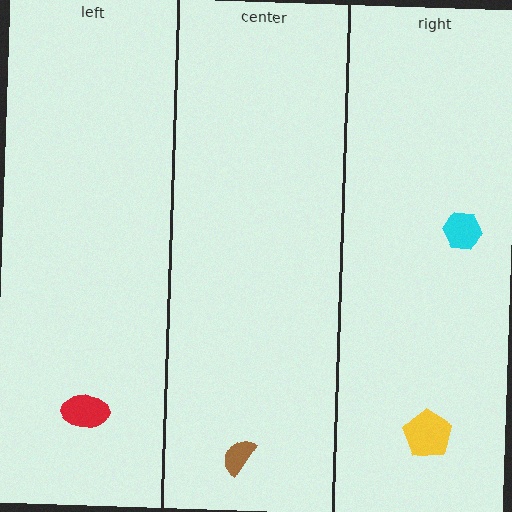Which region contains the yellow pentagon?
The right region.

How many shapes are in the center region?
1.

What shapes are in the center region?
The brown semicircle.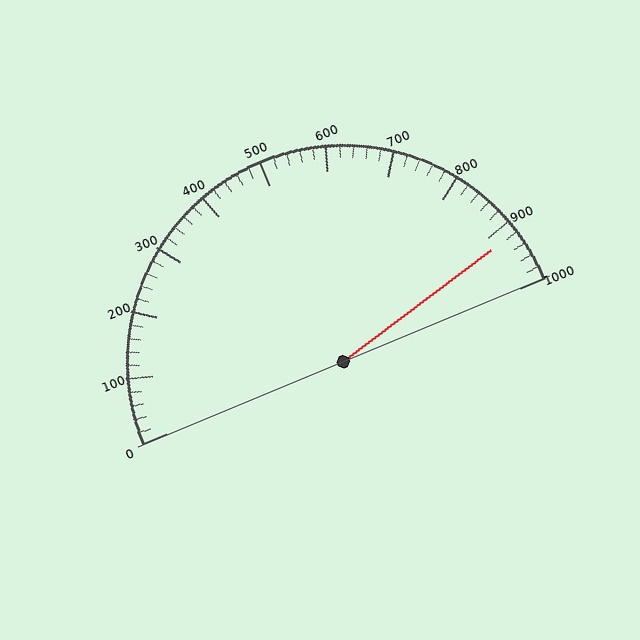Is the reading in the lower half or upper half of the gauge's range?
The reading is in the upper half of the range (0 to 1000).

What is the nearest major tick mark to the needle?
The nearest major tick mark is 900.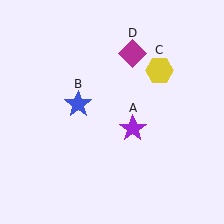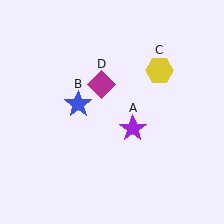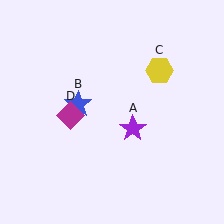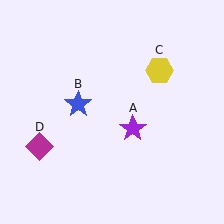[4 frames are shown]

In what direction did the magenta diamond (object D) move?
The magenta diamond (object D) moved down and to the left.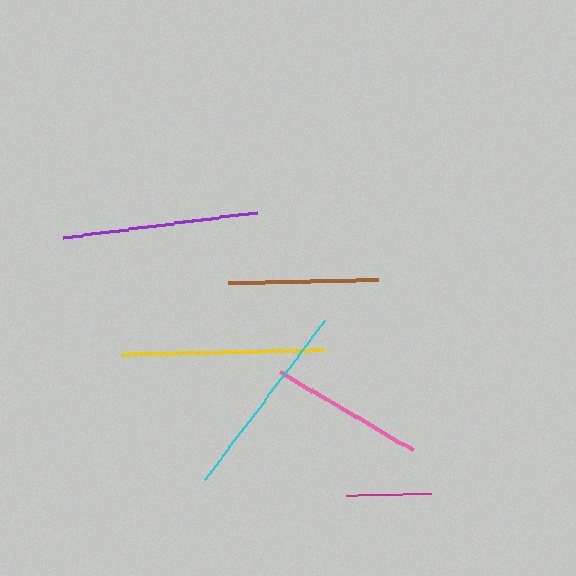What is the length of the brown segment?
The brown segment is approximately 150 pixels long.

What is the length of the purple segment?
The purple segment is approximately 195 pixels long.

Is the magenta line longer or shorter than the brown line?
The brown line is longer than the magenta line.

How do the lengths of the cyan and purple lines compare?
The cyan and purple lines are approximately the same length.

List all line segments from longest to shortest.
From longest to shortest: yellow, cyan, purple, pink, brown, magenta.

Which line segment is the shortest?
The magenta line is the shortest at approximately 85 pixels.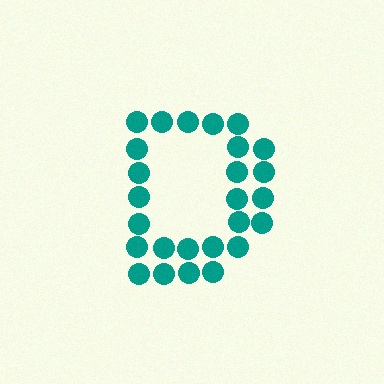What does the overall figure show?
The overall figure shows the letter D.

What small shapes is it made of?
It is made of small circles.